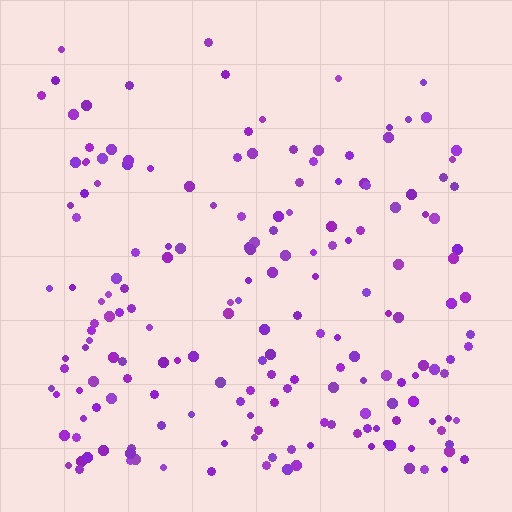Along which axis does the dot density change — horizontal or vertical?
Vertical.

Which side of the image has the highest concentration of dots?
The bottom.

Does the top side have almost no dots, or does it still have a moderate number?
Still a moderate number, just noticeably fewer than the bottom.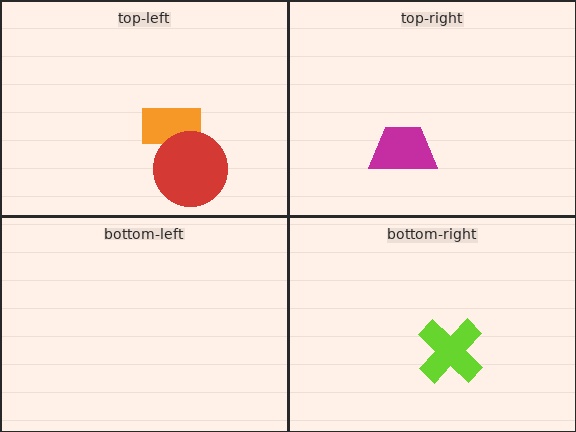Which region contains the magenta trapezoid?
The top-right region.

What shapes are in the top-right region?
The magenta trapezoid.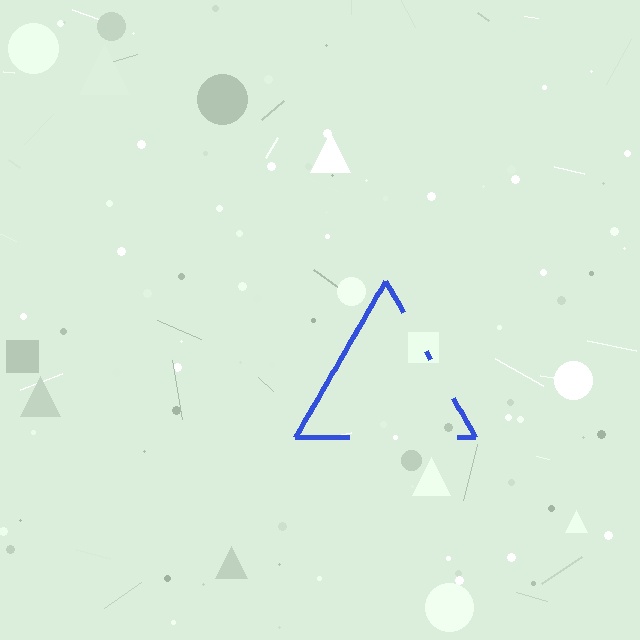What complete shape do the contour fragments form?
The contour fragments form a triangle.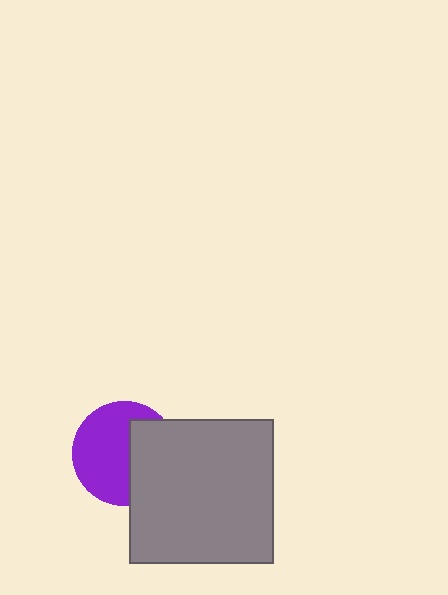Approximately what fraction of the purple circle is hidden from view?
Roughly 39% of the purple circle is hidden behind the gray square.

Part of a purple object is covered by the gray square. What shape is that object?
It is a circle.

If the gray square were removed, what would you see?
You would see the complete purple circle.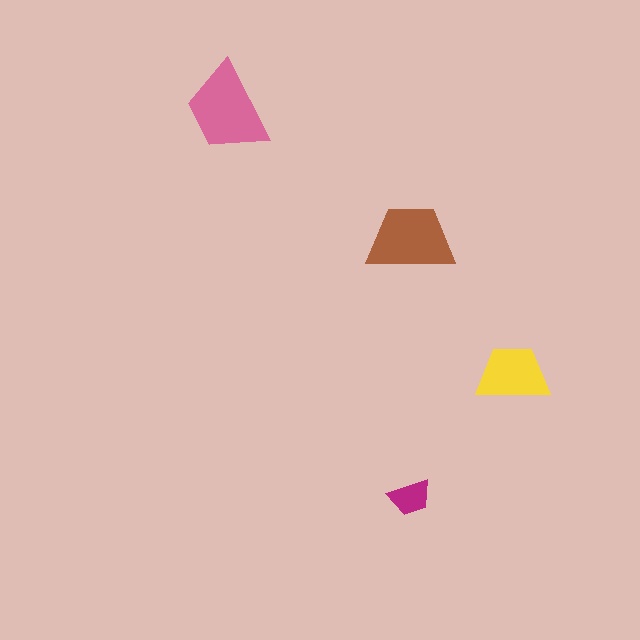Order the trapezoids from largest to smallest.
the pink one, the brown one, the yellow one, the magenta one.